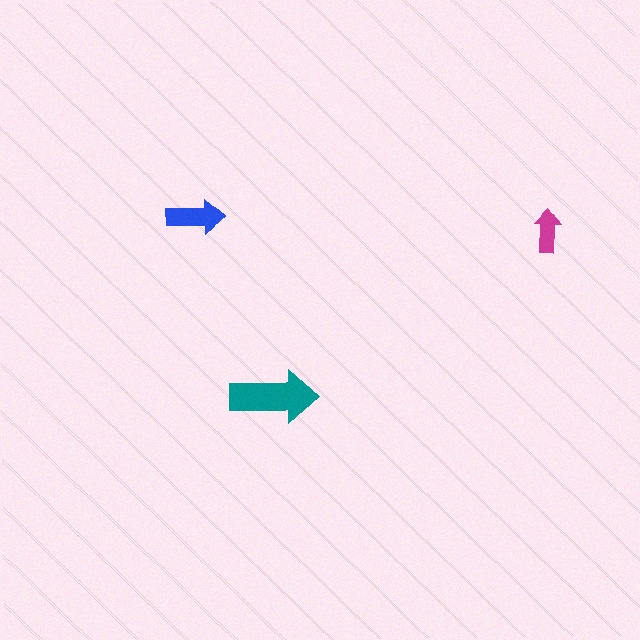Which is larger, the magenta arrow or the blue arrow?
The blue one.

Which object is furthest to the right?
The magenta arrow is rightmost.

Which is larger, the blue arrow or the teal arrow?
The teal one.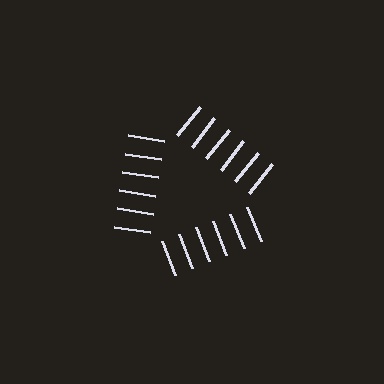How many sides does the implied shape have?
3 sides — the line-ends trace a triangle.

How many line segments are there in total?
18 — 6 along each of the 3 edges.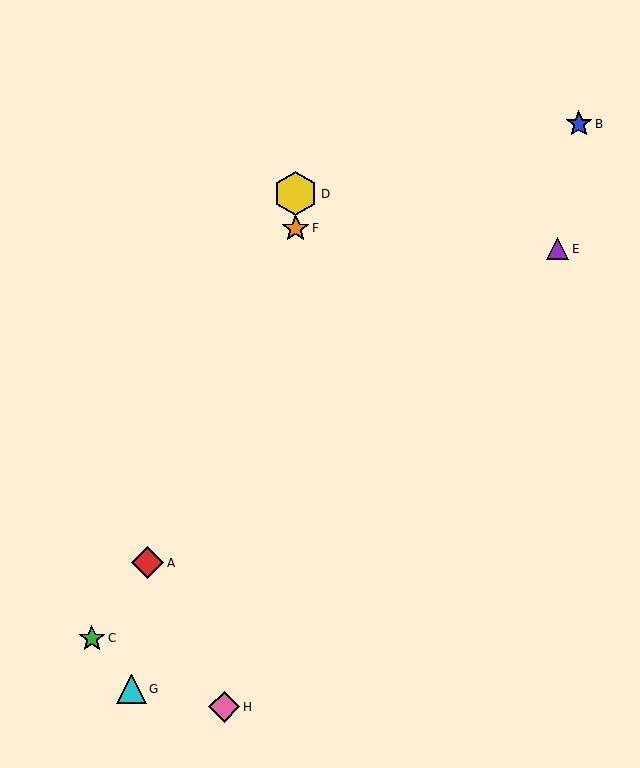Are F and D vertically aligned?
Yes, both are at x≈296.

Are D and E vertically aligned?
No, D is at x≈296 and E is at x≈558.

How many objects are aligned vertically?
2 objects (D, F) are aligned vertically.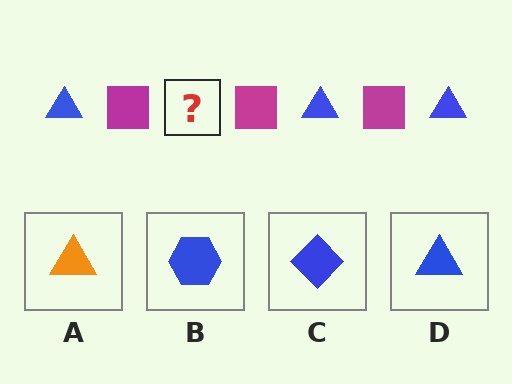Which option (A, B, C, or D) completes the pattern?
D.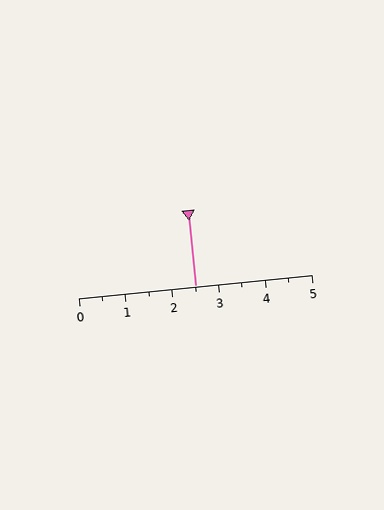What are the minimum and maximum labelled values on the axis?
The axis runs from 0 to 5.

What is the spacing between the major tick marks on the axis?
The major ticks are spaced 1 apart.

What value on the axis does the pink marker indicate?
The marker indicates approximately 2.5.